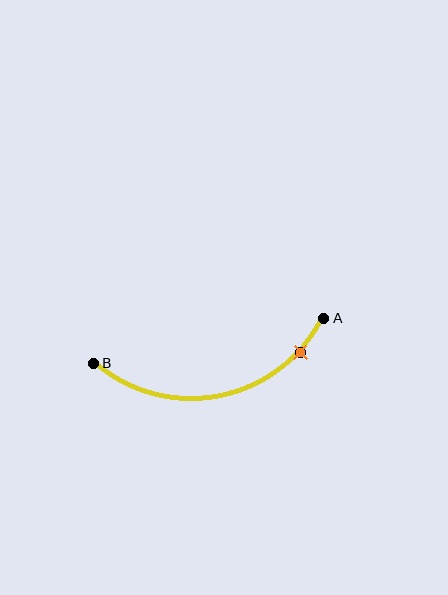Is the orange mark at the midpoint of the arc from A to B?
No. The orange mark lies on the arc but is closer to endpoint A. The arc midpoint would be at the point on the curve equidistant along the arc from both A and B.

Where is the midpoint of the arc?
The arc midpoint is the point on the curve farthest from the straight line joining A and B. It sits below that line.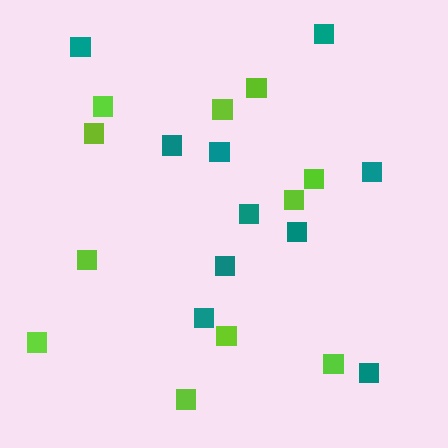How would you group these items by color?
There are 2 groups: one group of lime squares (11) and one group of teal squares (10).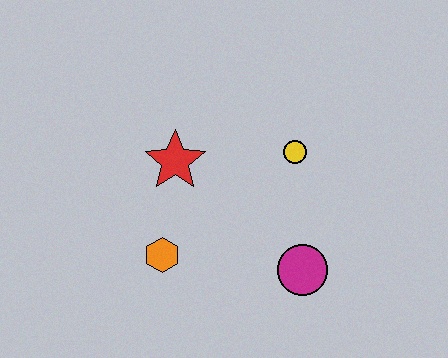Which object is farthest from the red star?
The magenta circle is farthest from the red star.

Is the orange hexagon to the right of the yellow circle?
No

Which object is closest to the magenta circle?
The yellow circle is closest to the magenta circle.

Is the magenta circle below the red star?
Yes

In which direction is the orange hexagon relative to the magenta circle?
The orange hexagon is to the left of the magenta circle.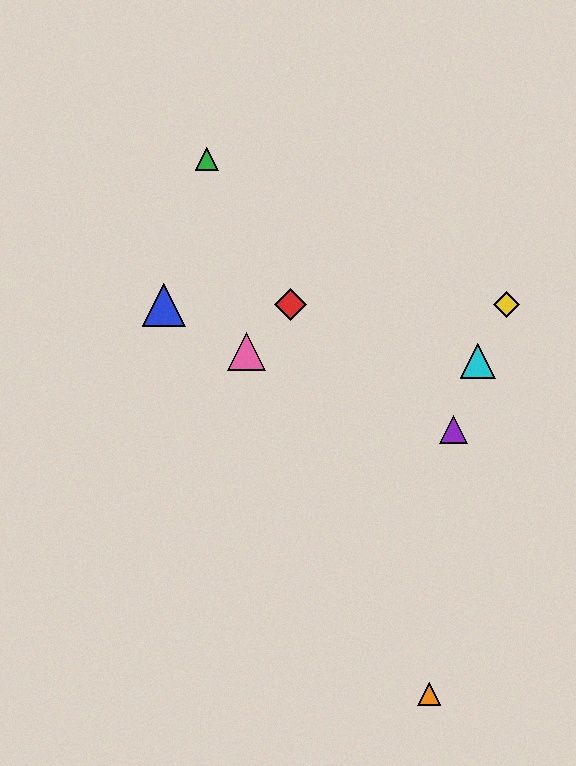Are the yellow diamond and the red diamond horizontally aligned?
Yes, both are at y≈304.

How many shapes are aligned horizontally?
3 shapes (the red diamond, the blue triangle, the yellow diamond) are aligned horizontally.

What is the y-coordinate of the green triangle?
The green triangle is at y≈159.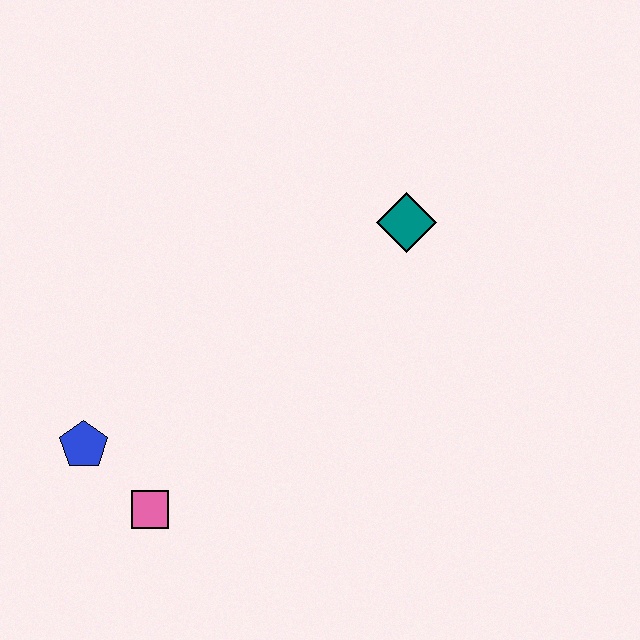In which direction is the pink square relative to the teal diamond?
The pink square is below the teal diamond.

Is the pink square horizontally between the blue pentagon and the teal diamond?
Yes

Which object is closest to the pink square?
The blue pentagon is closest to the pink square.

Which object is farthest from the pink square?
The teal diamond is farthest from the pink square.